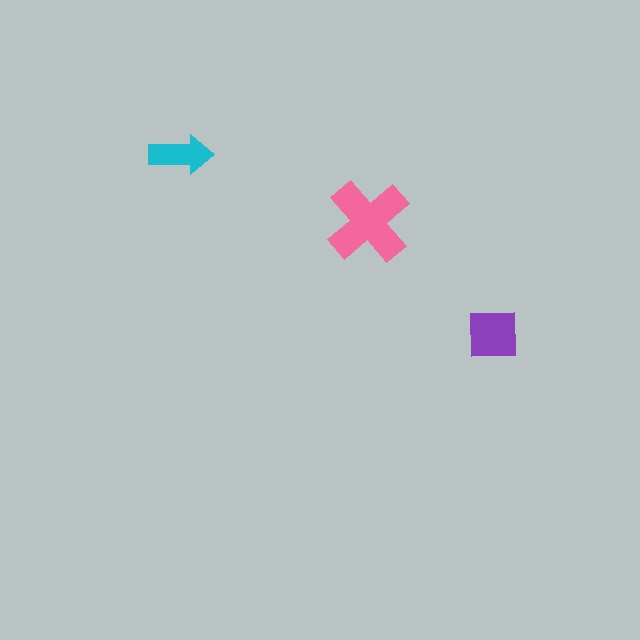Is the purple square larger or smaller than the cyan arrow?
Larger.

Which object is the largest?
The pink cross.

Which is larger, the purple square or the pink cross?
The pink cross.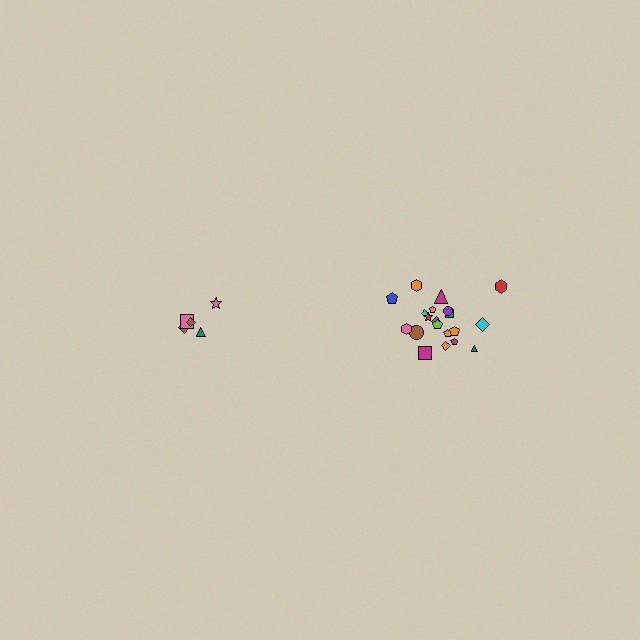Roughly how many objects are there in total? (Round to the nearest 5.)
Roughly 25 objects in total.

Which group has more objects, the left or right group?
The right group.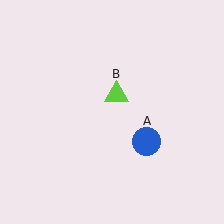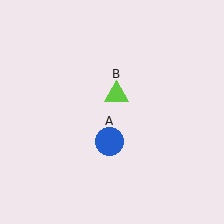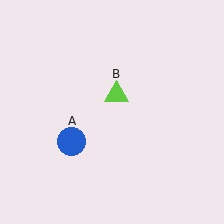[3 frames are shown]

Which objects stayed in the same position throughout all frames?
Lime triangle (object B) remained stationary.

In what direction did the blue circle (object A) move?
The blue circle (object A) moved left.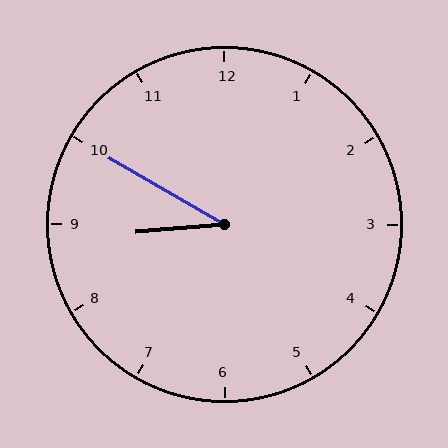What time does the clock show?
8:50.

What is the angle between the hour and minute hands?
Approximately 35 degrees.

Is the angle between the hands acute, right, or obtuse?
It is acute.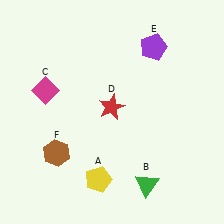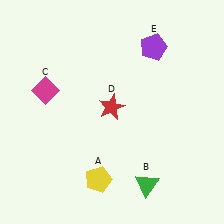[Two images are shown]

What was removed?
The brown hexagon (F) was removed in Image 2.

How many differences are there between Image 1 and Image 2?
There is 1 difference between the two images.